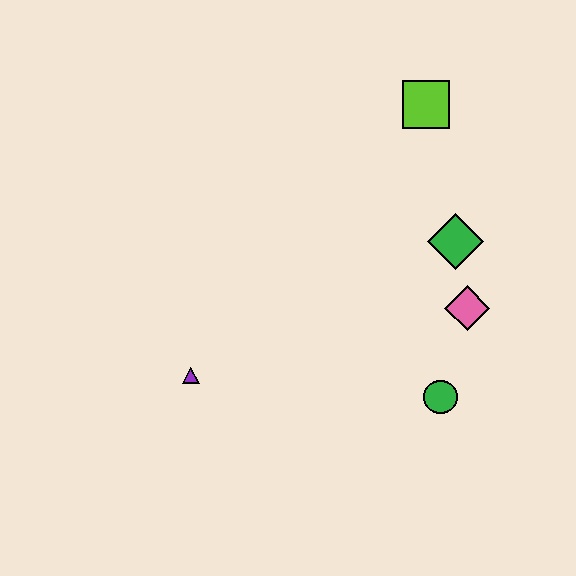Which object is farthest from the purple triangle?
The lime square is farthest from the purple triangle.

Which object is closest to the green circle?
The pink diamond is closest to the green circle.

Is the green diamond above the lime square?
No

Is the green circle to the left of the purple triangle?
No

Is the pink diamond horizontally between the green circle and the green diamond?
No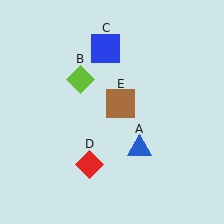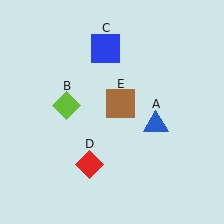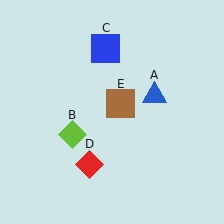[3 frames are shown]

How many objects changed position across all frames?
2 objects changed position: blue triangle (object A), lime diamond (object B).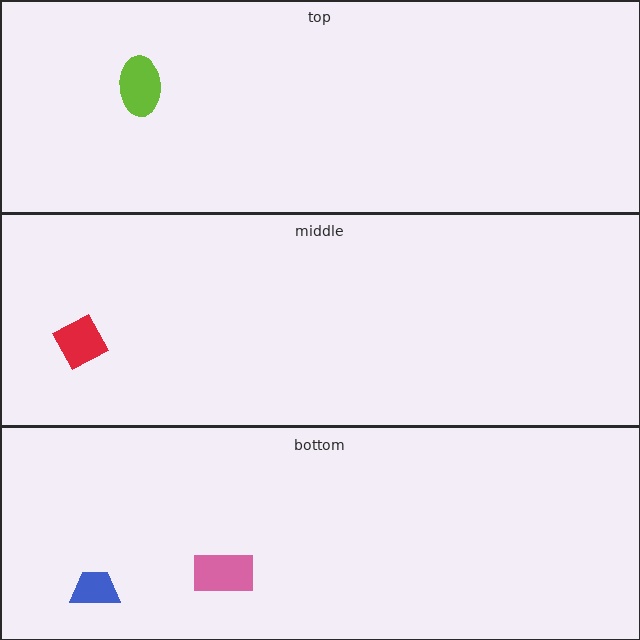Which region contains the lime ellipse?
The top region.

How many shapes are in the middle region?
1.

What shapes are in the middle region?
The red diamond.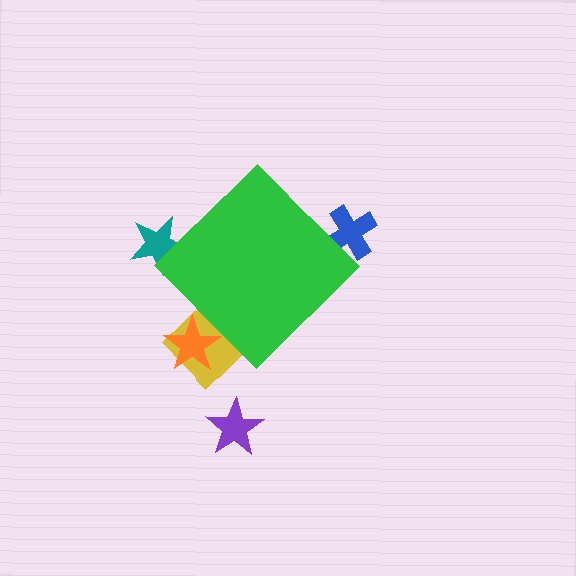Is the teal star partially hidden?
Yes, the teal star is partially hidden behind the green diamond.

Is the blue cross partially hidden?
Yes, the blue cross is partially hidden behind the green diamond.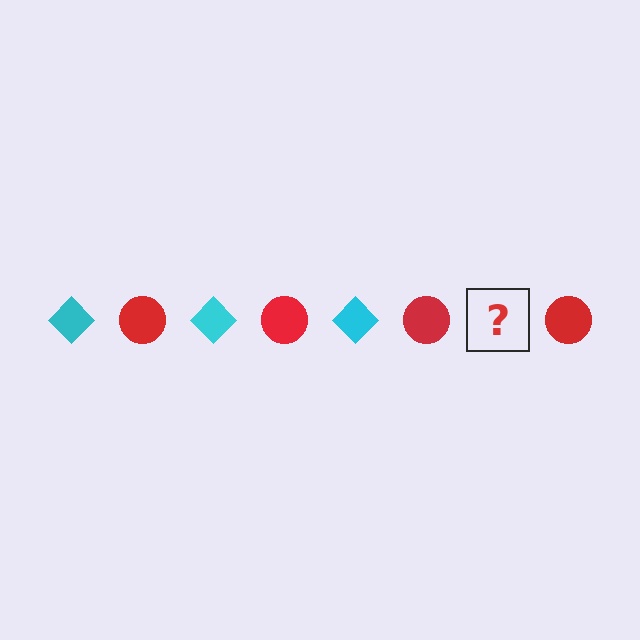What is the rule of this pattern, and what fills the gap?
The rule is that the pattern alternates between cyan diamond and red circle. The gap should be filled with a cyan diamond.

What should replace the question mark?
The question mark should be replaced with a cyan diamond.